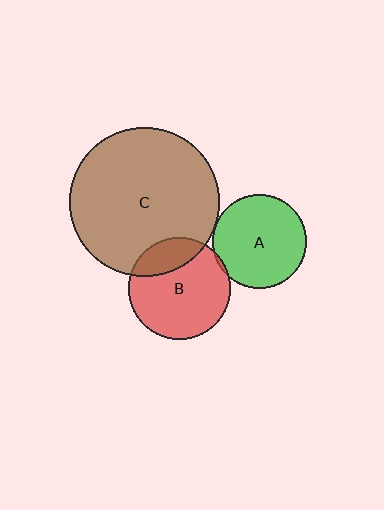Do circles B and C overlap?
Yes.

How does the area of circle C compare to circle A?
Approximately 2.5 times.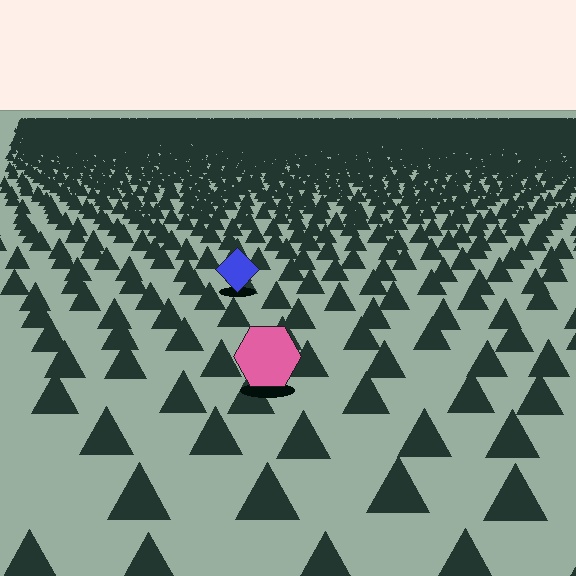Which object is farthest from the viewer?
The blue diamond is farthest from the viewer. It appears smaller and the ground texture around it is denser.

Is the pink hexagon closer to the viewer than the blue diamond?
Yes. The pink hexagon is closer — you can tell from the texture gradient: the ground texture is coarser near it.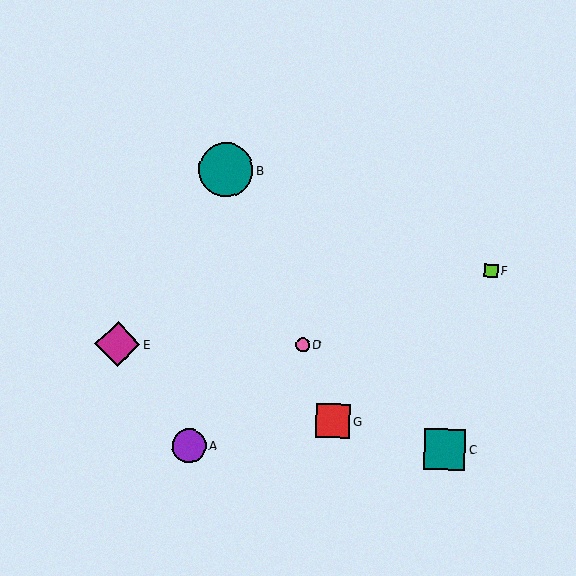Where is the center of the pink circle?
The center of the pink circle is at (303, 345).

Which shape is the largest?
The teal circle (labeled B) is the largest.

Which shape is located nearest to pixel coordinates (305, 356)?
The pink circle (labeled D) at (303, 345) is nearest to that location.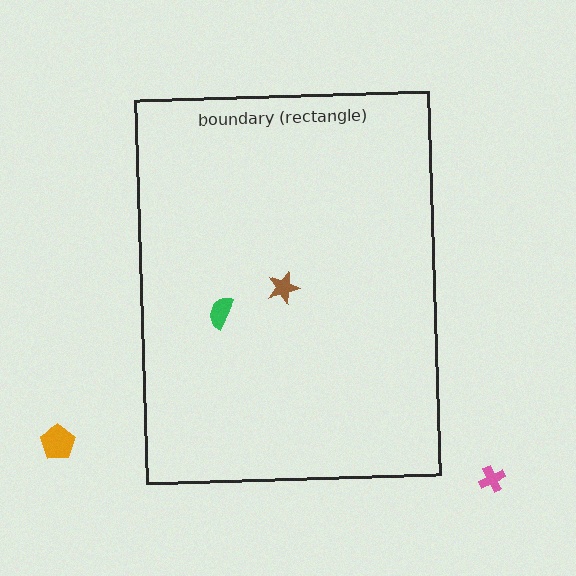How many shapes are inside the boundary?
2 inside, 2 outside.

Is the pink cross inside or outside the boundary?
Outside.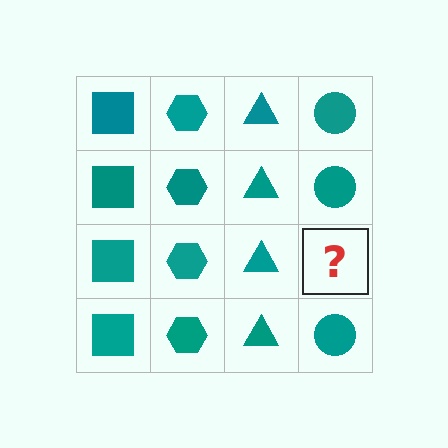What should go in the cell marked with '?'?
The missing cell should contain a teal circle.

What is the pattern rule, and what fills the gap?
The rule is that each column has a consistent shape. The gap should be filled with a teal circle.